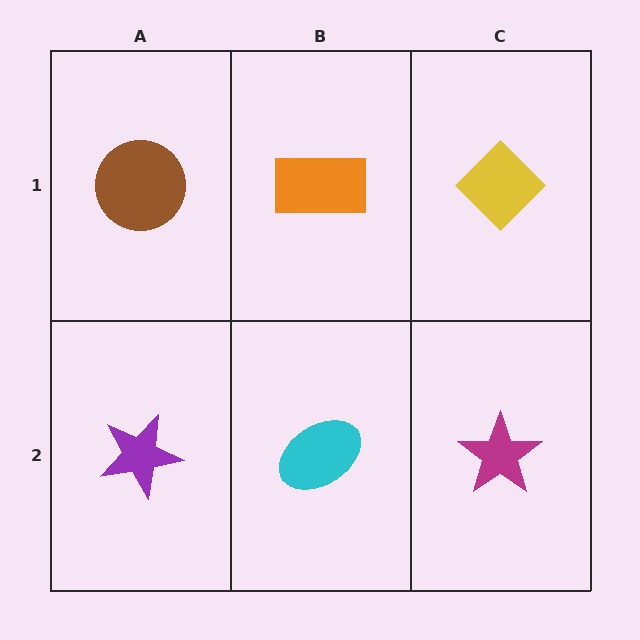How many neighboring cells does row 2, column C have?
2.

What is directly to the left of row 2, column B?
A purple star.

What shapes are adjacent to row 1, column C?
A magenta star (row 2, column C), an orange rectangle (row 1, column B).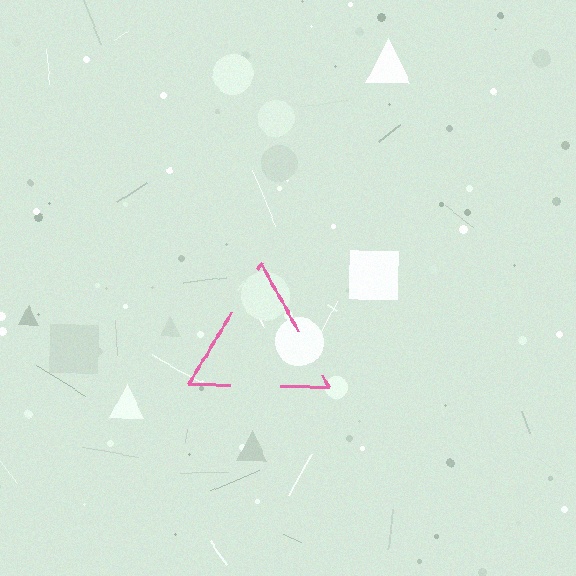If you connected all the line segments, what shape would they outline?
They would outline a triangle.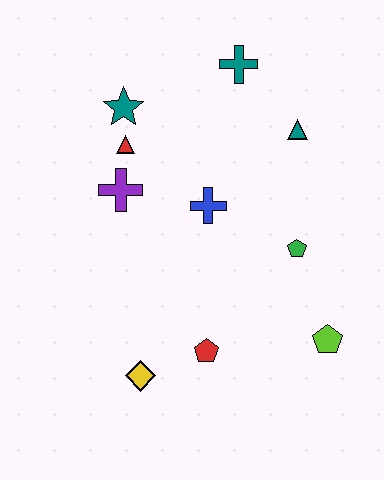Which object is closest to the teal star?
The red triangle is closest to the teal star.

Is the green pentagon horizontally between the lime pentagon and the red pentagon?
Yes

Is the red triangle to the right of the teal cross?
No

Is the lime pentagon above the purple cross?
No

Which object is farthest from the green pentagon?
The teal star is farthest from the green pentagon.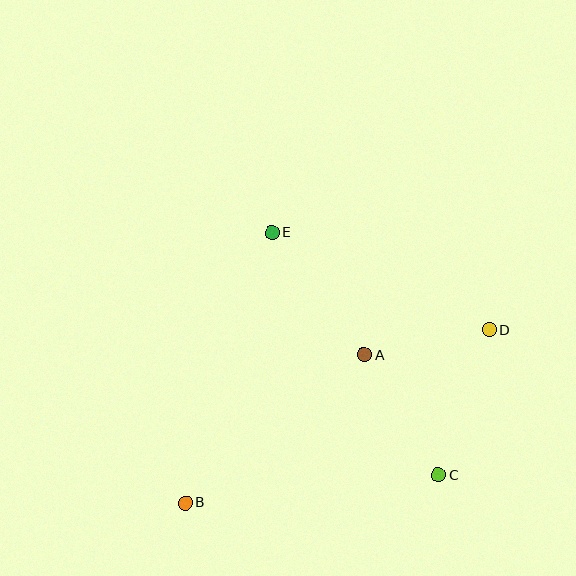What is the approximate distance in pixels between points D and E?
The distance between D and E is approximately 238 pixels.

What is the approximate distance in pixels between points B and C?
The distance between B and C is approximately 254 pixels.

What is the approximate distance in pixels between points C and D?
The distance between C and D is approximately 154 pixels.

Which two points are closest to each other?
Points A and D are closest to each other.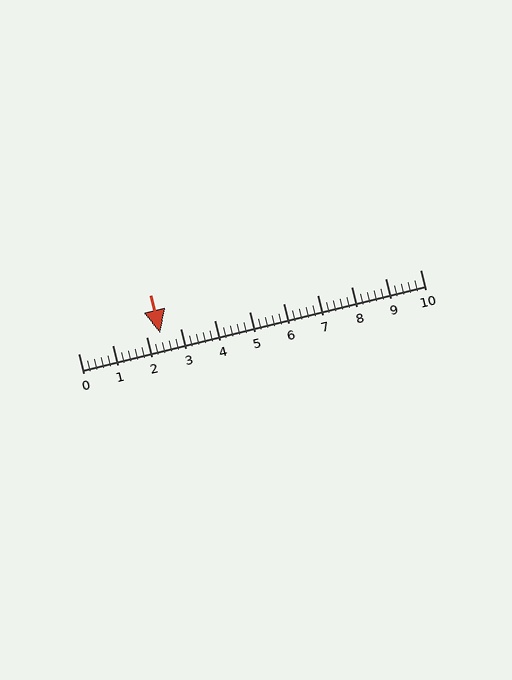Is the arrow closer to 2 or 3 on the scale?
The arrow is closer to 2.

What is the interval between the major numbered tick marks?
The major tick marks are spaced 1 units apart.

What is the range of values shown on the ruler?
The ruler shows values from 0 to 10.